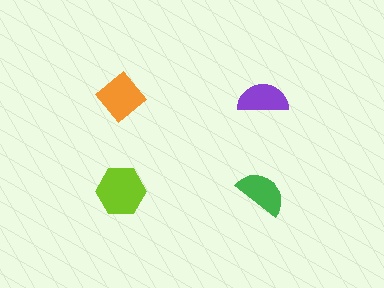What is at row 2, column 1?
A lime hexagon.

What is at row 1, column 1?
An orange diamond.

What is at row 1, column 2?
A purple semicircle.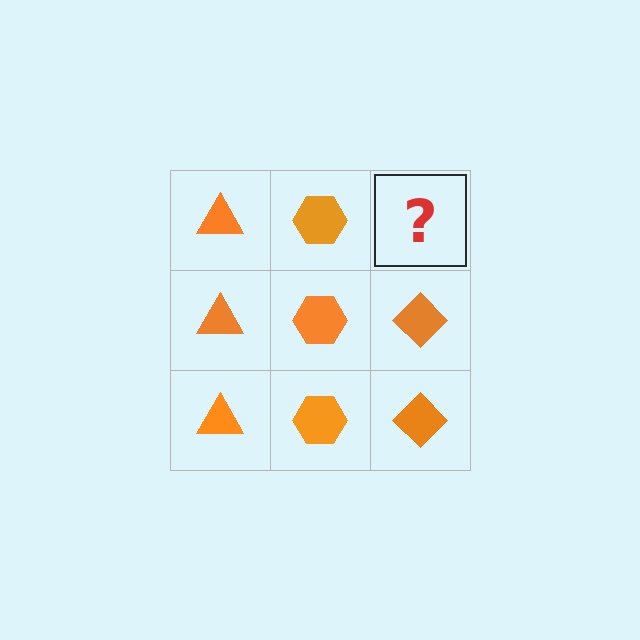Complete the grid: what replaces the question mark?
The question mark should be replaced with an orange diamond.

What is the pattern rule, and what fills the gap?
The rule is that each column has a consistent shape. The gap should be filled with an orange diamond.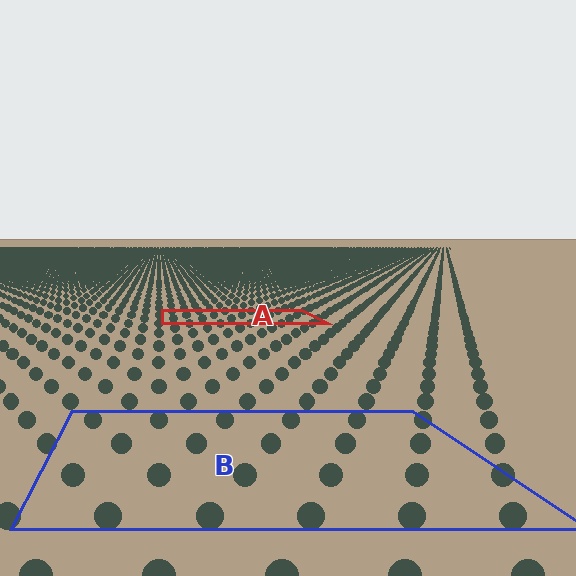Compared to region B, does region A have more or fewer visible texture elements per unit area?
Region A has more texture elements per unit area — they are packed more densely because it is farther away.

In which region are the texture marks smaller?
The texture marks are smaller in region A, because it is farther away.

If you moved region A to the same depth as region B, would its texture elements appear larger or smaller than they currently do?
They would appear larger. At a closer depth, the same texture elements are projected at a bigger on-screen size.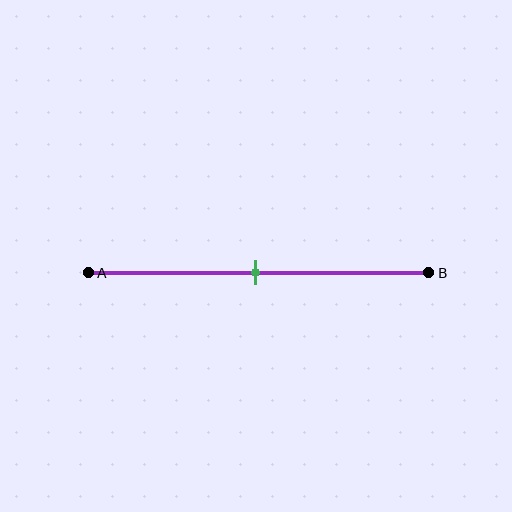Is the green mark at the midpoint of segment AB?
Yes, the mark is approximately at the midpoint.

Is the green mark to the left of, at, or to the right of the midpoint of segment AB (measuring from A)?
The green mark is approximately at the midpoint of segment AB.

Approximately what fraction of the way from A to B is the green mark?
The green mark is approximately 50% of the way from A to B.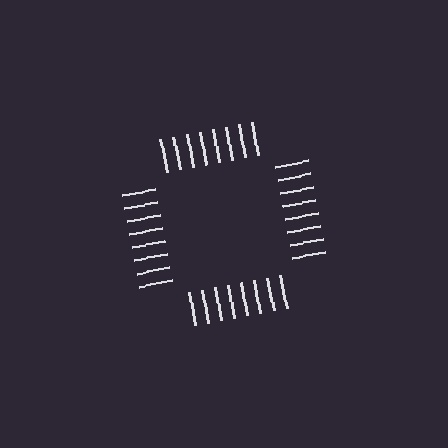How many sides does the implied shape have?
4 sides — the line-ends trace a square.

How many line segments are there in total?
32 — 8 along each of the 4 edges.